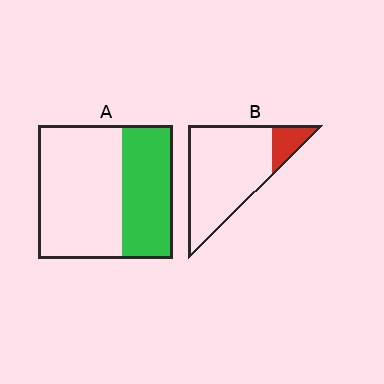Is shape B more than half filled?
No.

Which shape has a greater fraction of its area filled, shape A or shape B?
Shape A.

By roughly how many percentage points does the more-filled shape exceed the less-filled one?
By roughly 25 percentage points (A over B).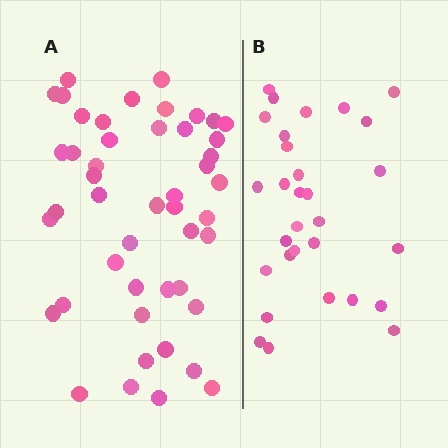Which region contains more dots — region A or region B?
Region A (the left region) has more dots.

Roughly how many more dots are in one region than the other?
Region A has approximately 15 more dots than region B.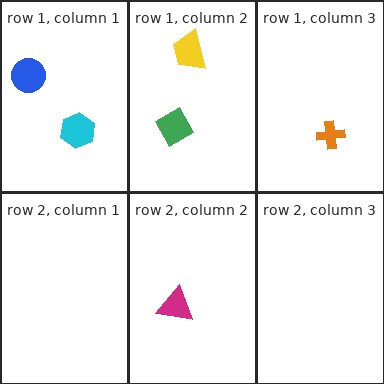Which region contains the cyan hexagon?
The row 1, column 1 region.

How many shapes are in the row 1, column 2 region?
2.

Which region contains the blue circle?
The row 1, column 1 region.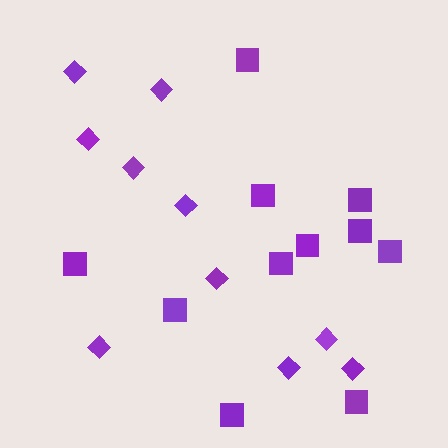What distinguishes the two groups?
There are 2 groups: one group of squares (11) and one group of diamonds (10).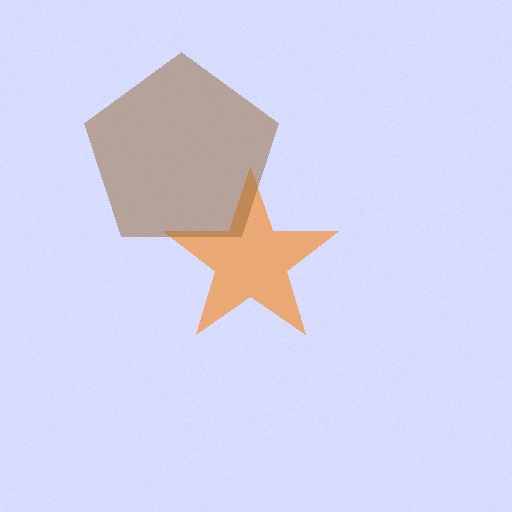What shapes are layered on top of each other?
The layered shapes are: an orange star, a brown pentagon.